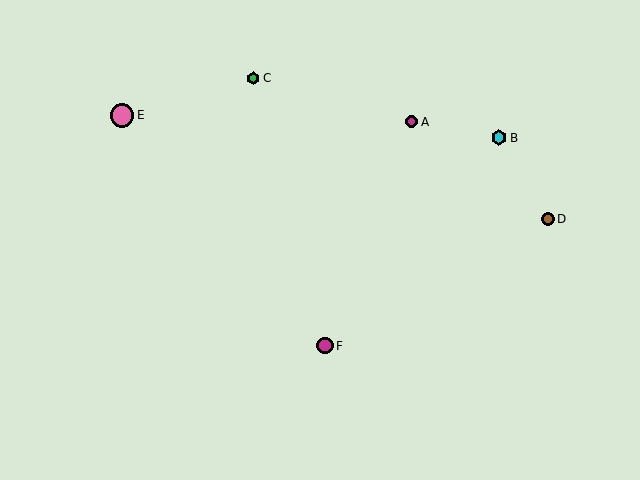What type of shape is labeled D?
Shape D is a brown circle.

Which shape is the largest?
The pink circle (labeled E) is the largest.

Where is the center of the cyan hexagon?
The center of the cyan hexagon is at (499, 138).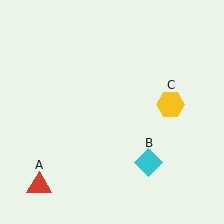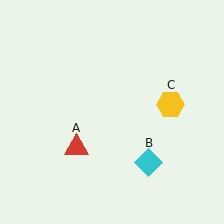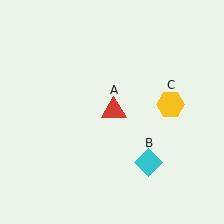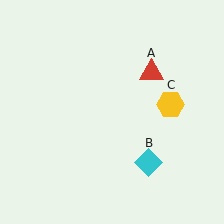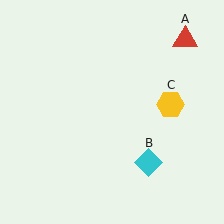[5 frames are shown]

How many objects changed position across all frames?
1 object changed position: red triangle (object A).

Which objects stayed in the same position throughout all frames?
Cyan diamond (object B) and yellow hexagon (object C) remained stationary.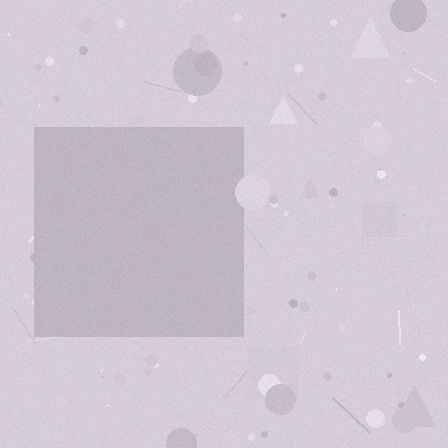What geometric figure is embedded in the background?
A square is embedded in the background.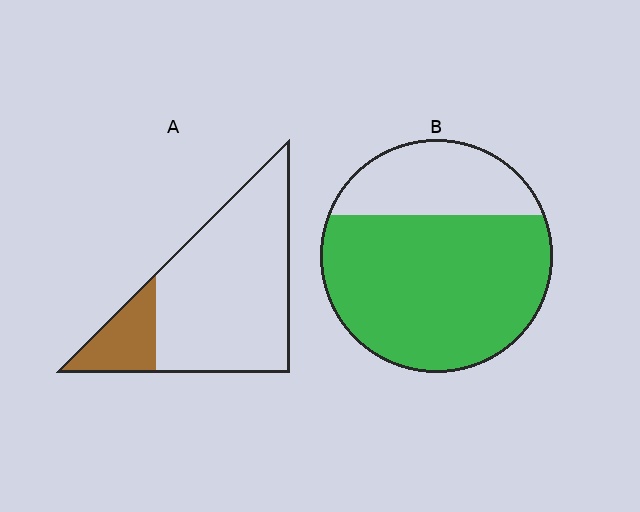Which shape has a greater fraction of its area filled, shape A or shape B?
Shape B.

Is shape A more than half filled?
No.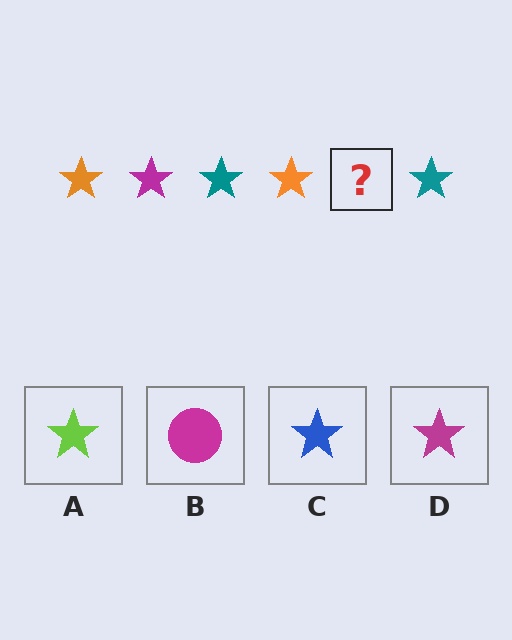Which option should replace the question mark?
Option D.